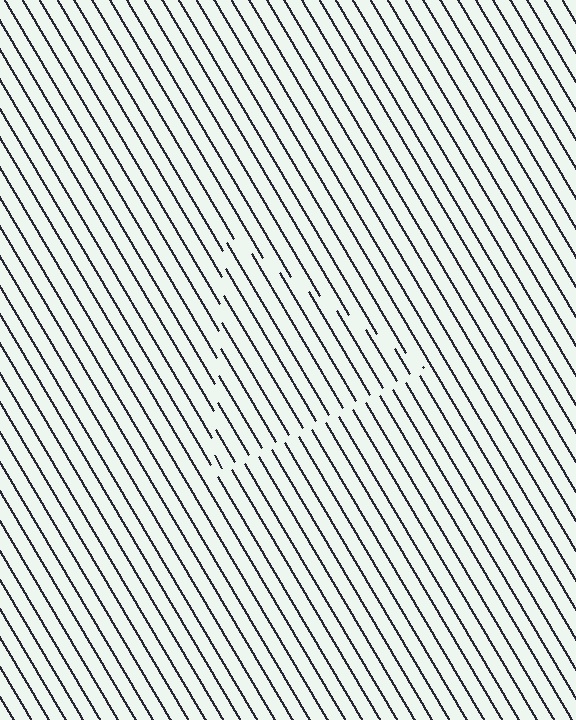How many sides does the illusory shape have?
3 sides — the line-ends trace a triangle.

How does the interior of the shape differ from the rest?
The interior of the shape contains the same grating, shifted by half a period — the contour is defined by the phase discontinuity where line-ends from the inner and outer gratings abut.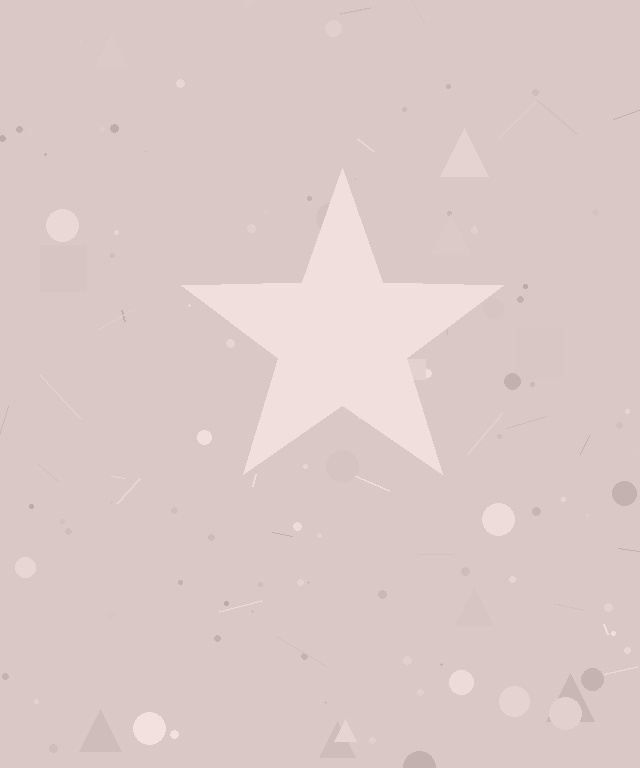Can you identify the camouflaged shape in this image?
The camouflaged shape is a star.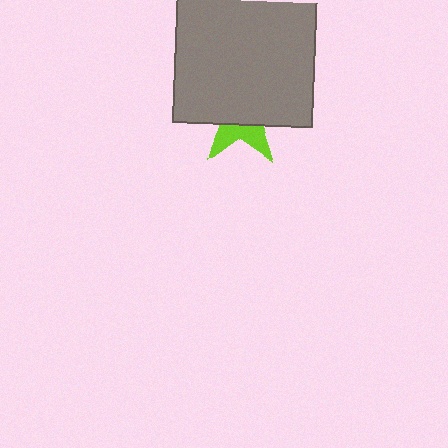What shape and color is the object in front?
The object in front is a gray rectangle.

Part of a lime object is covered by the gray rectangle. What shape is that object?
It is a star.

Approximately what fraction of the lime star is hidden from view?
Roughly 68% of the lime star is hidden behind the gray rectangle.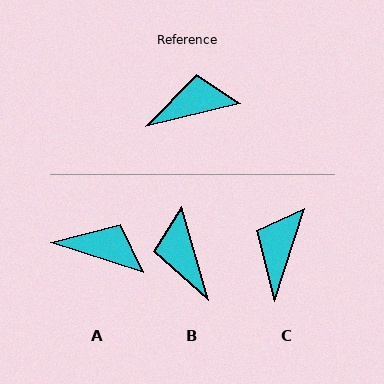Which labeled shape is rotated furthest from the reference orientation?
B, about 92 degrees away.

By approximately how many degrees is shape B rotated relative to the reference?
Approximately 92 degrees counter-clockwise.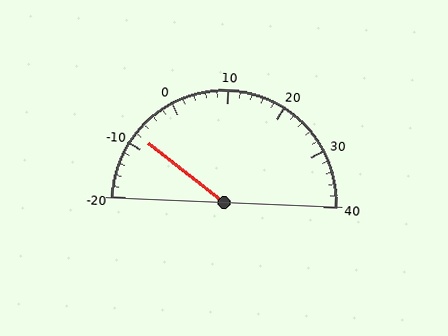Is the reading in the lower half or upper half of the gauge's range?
The reading is in the lower half of the range (-20 to 40).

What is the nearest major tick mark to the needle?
The nearest major tick mark is -10.